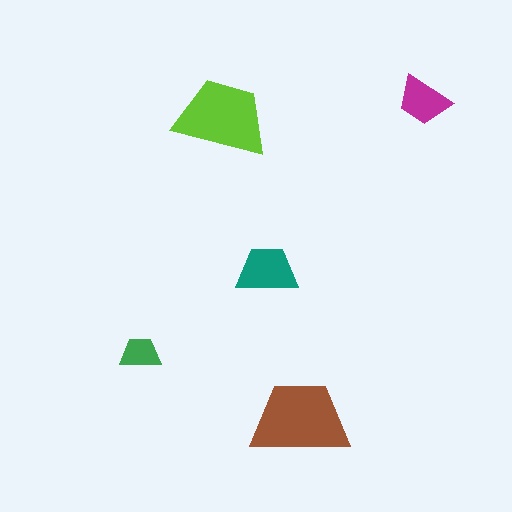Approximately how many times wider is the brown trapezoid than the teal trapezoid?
About 1.5 times wider.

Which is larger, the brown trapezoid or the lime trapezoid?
The brown one.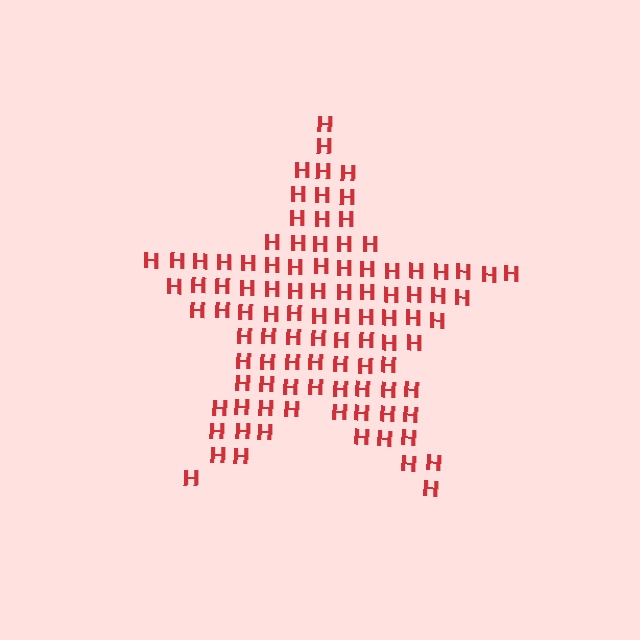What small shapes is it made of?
It is made of small letter H's.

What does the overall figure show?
The overall figure shows a star.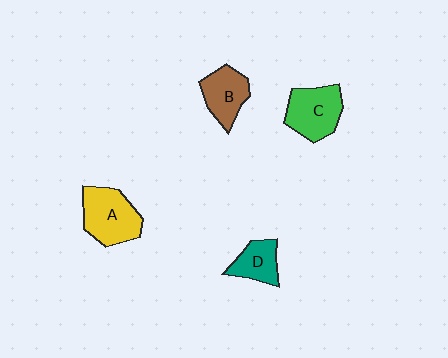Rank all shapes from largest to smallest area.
From largest to smallest: A (yellow), C (green), B (brown), D (teal).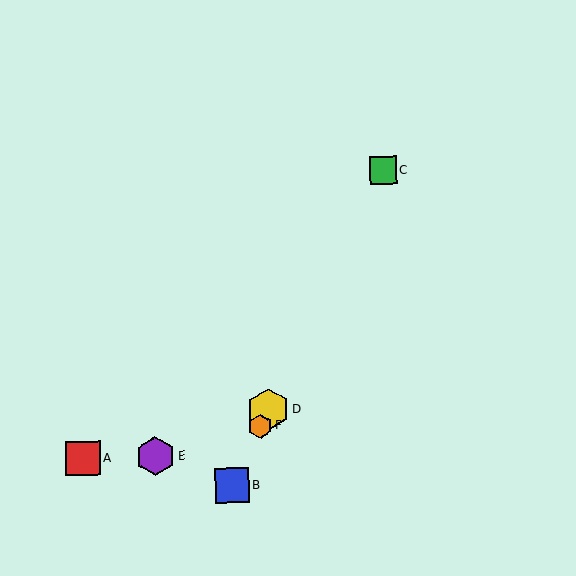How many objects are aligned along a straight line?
4 objects (B, C, D, F) are aligned along a straight line.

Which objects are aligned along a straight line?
Objects B, C, D, F are aligned along a straight line.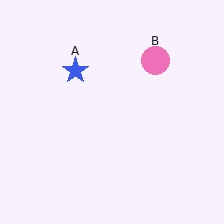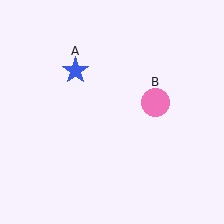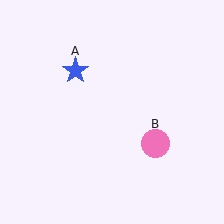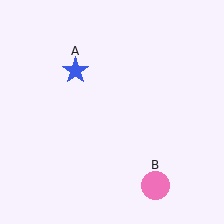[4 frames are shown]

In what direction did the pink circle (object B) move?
The pink circle (object B) moved down.